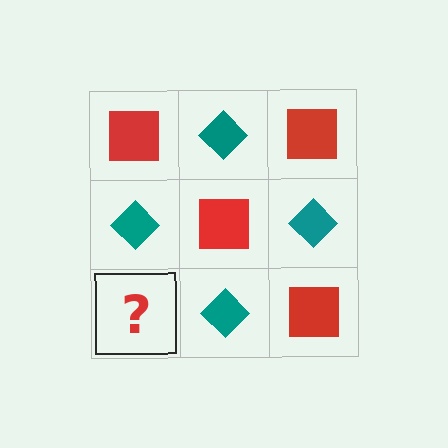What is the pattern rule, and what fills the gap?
The rule is that it alternates red square and teal diamond in a checkerboard pattern. The gap should be filled with a red square.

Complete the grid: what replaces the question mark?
The question mark should be replaced with a red square.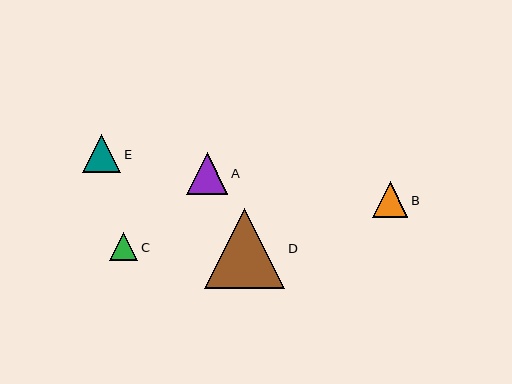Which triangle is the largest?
Triangle D is the largest with a size of approximately 80 pixels.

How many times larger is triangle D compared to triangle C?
Triangle D is approximately 2.8 times the size of triangle C.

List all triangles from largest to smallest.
From largest to smallest: D, A, E, B, C.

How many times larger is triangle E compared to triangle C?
Triangle E is approximately 1.4 times the size of triangle C.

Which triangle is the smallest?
Triangle C is the smallest with a size of approximately 28 pixels.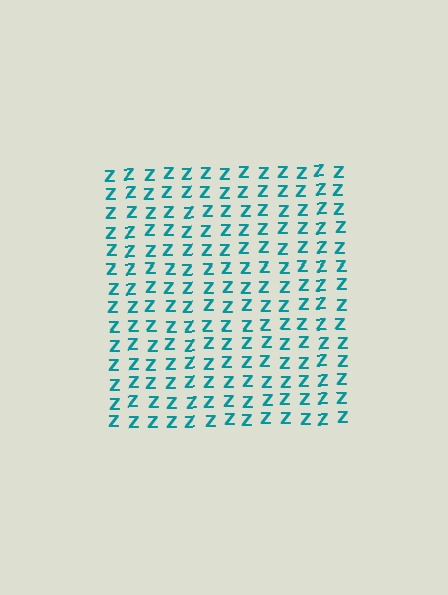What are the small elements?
The small elements are letter Z's.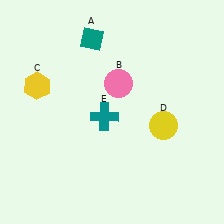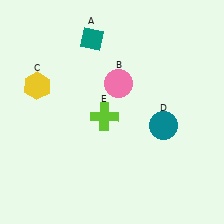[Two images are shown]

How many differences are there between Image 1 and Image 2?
There are 2 differences between the two images.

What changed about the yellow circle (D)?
In Image 1, D is yellow. In Image 2, it changed to teal.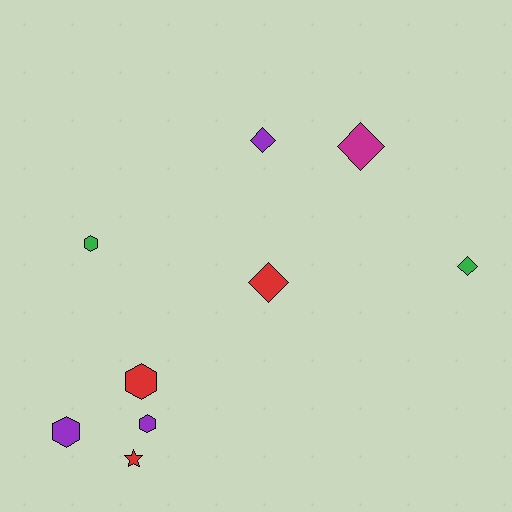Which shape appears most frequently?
Hexagon, with 4 objects.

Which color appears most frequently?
Purple, with 3 objects.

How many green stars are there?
There are no green stars.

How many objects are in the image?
There are 9 objects.